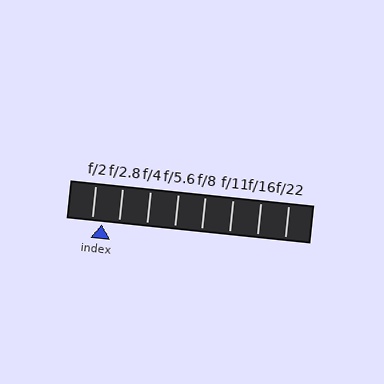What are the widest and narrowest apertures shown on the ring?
The widest aperture shown is f/2 and the narrowest is f/22.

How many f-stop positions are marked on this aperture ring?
There are 8 f-stop positions marked.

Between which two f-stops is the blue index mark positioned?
The index mark is between f/2 and f/2.8.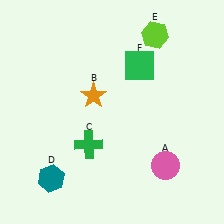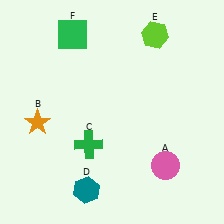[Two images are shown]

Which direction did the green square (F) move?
The green square (F) moved left.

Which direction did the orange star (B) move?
The orange star (B) moved left.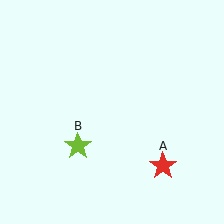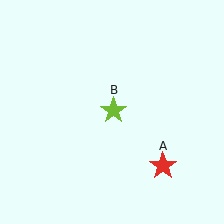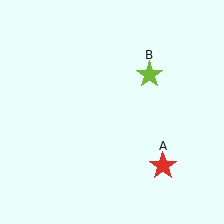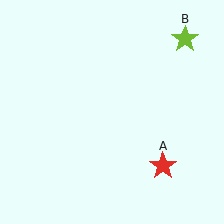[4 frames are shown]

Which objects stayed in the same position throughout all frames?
Red star (object A) remained stationary.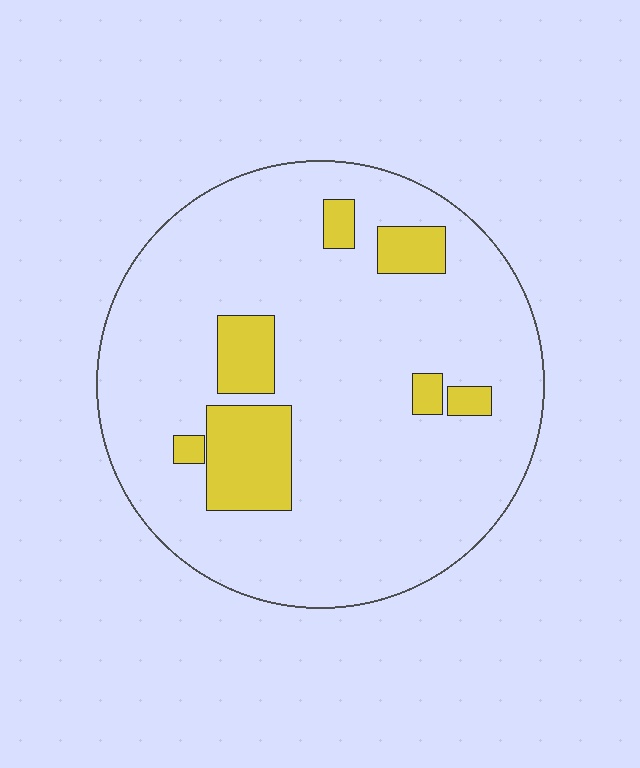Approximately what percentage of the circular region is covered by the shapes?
Approximately 15%.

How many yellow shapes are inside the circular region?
7.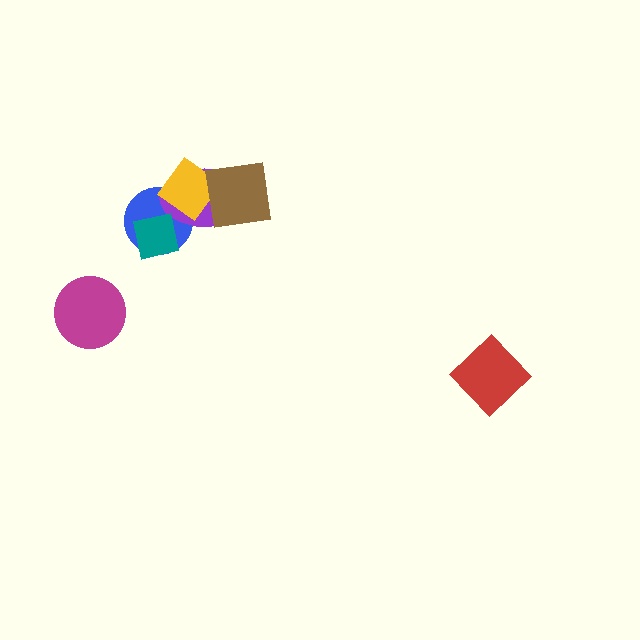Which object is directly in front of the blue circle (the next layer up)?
The purple ellipse is directly in front of the blue circle.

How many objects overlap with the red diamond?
0 objects overlap with the red diamond.